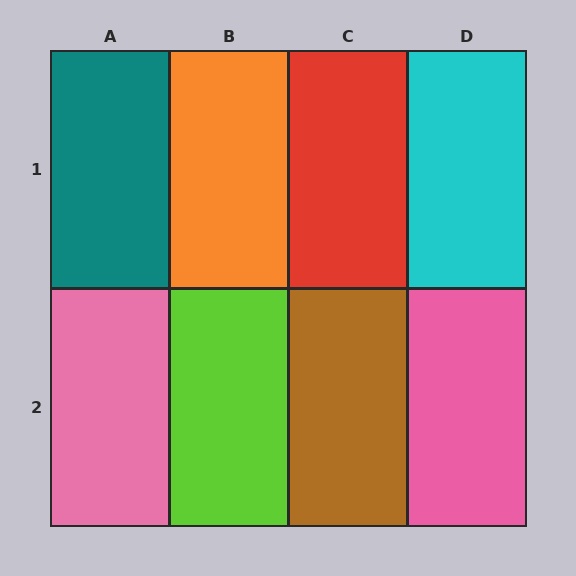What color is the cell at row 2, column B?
Lime.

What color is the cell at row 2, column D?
Pink.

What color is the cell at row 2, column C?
Brown.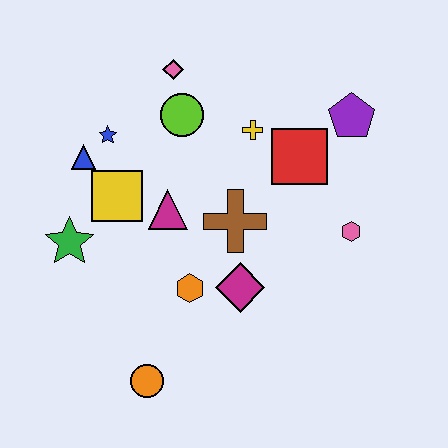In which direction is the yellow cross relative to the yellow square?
The yellow cross is to the right of the yellow square.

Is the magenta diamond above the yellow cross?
No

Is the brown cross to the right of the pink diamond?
Yes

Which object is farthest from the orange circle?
The purple pentagon is farthest from the orange circle.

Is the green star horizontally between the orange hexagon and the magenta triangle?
No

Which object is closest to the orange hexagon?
The magenta diamond is closest to the orange hexagon.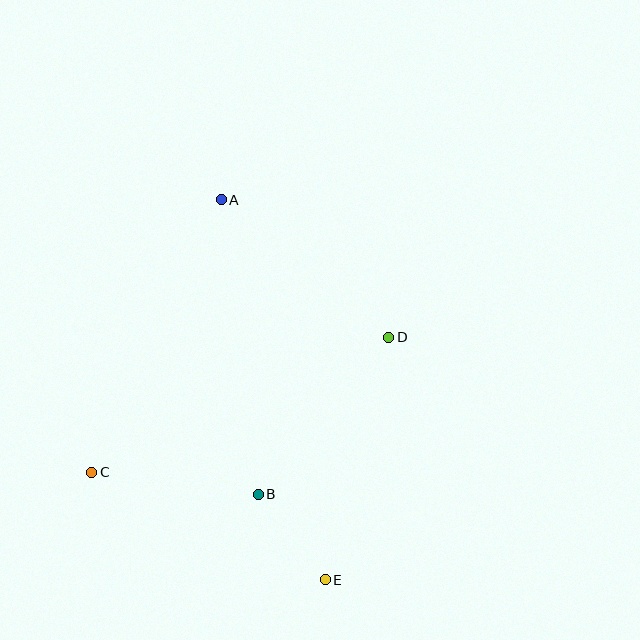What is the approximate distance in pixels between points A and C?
The distance between A and C is approximately 302 pixels.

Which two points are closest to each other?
Points B and E are closest to each other.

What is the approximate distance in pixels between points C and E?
The distance between C and E is approximately 257 pixels.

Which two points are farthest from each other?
Points A and E are farthest from each other.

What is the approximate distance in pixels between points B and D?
The distance between B and D is approximately 204 pixels.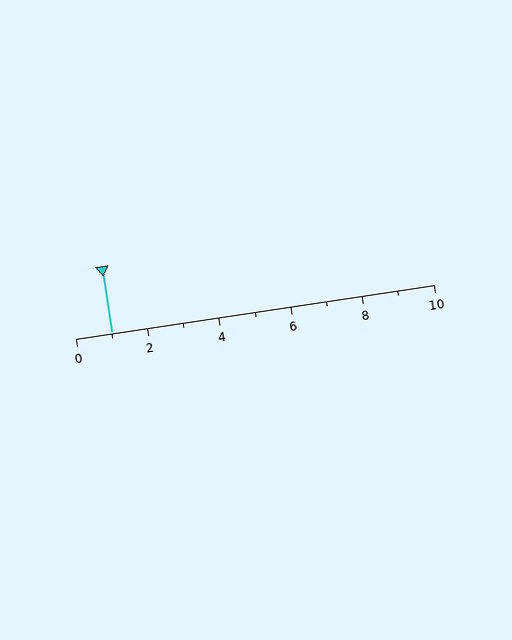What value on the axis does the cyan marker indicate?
The marker indicates approximately 1.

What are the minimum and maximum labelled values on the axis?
The axis runs from 0 to 10.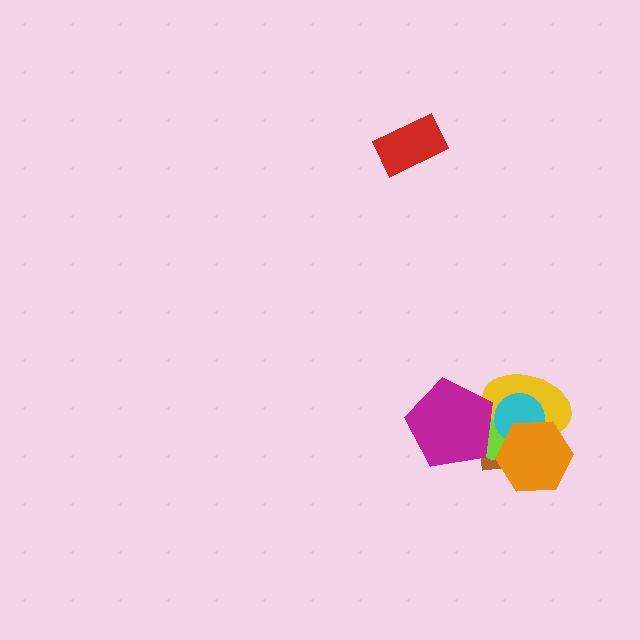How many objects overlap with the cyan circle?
4 objects overlap with the cyan circle.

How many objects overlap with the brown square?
5 objects overlap with the brown square.